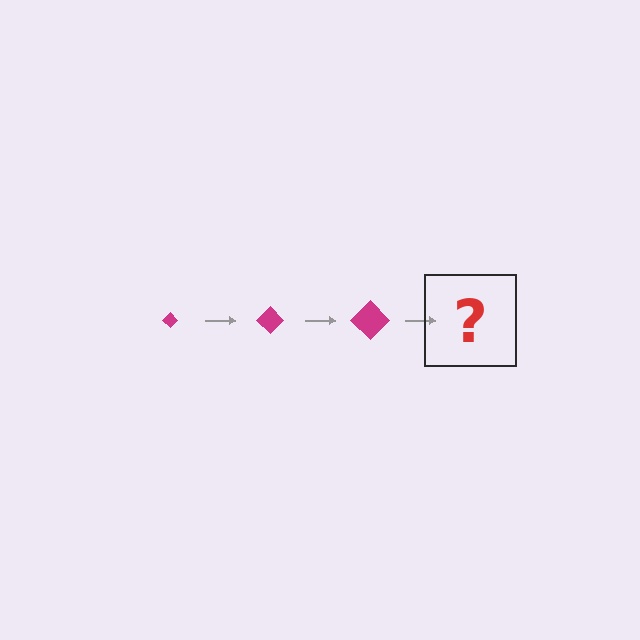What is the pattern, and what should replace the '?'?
The pattern is that the diamond gets progressively larger each step. The '?' should be a magenta diamond, larger than the previous one.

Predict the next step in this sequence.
The next step is a magenta diamond, larger than the previous one.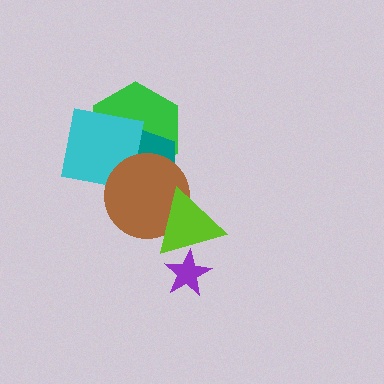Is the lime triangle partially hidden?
No, no other shape covers it.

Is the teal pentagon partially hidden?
Yes, it is partially covered by another shape.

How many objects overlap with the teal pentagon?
3 objects overlap with the teal pentagon.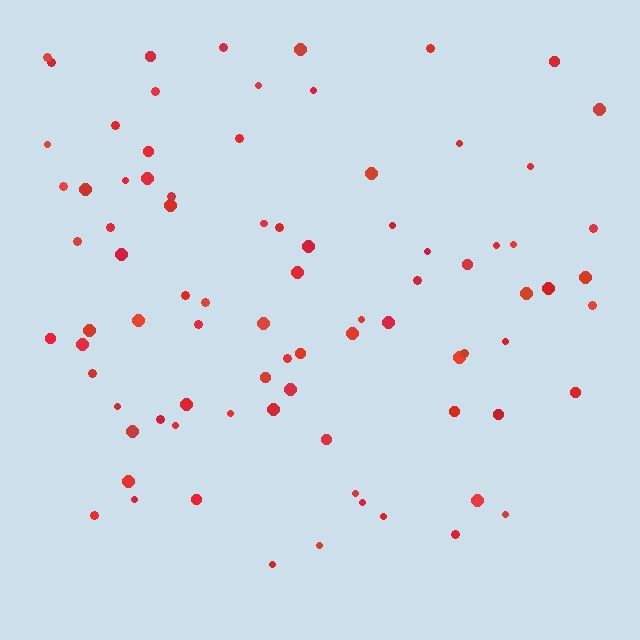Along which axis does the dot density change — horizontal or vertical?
Vertical.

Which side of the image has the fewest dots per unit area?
The bottom.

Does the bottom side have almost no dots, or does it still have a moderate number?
Still a moderate number, just noticeably fewer than the top.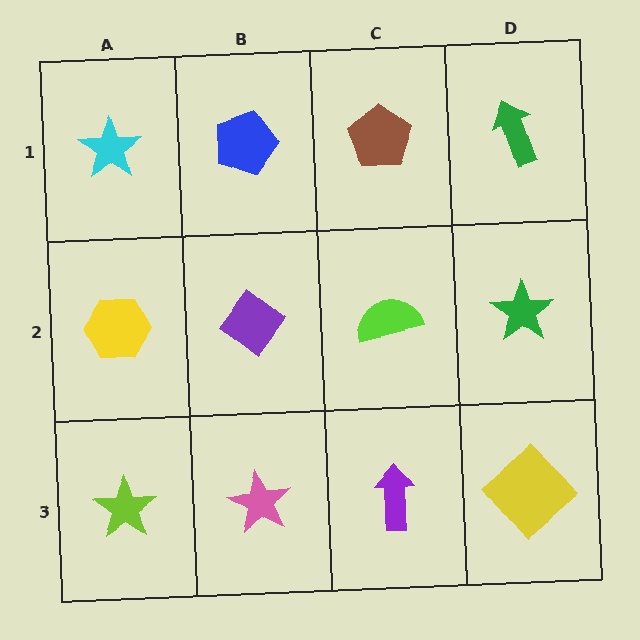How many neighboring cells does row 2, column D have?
3.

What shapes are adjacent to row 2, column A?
A cyan star (row 1, column A), a lime star (row 3, column A), a purple diamond (row 2, column B).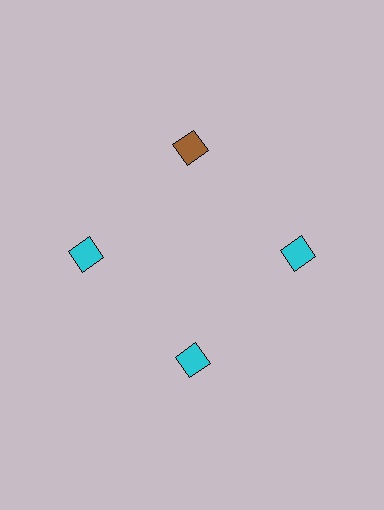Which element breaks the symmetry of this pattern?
The brown diamond at roughly the 12 o'clock position breaks the symmetry. All other shapes are cyan diamonds.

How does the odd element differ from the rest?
It has a different color: brown instead of cyan.